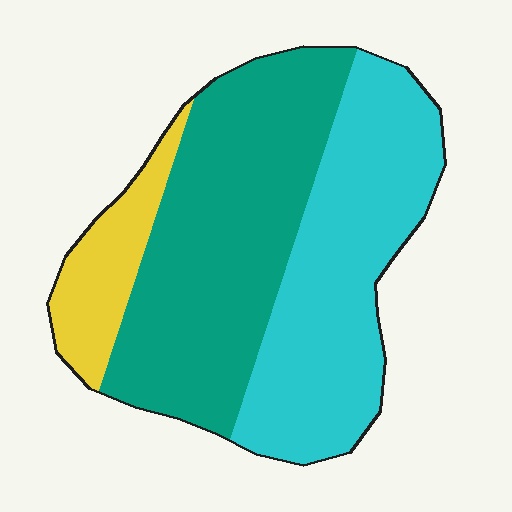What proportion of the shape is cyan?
Cyan covers roughly 40% of the shape.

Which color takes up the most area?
Teal, at roughly 45%.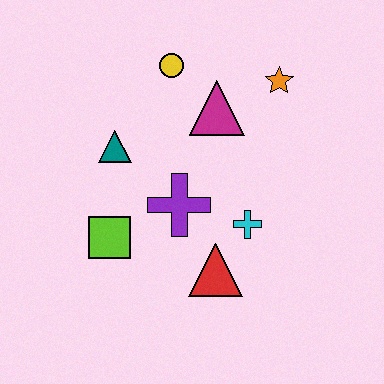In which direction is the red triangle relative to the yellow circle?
The red triangle is below the yellow circle.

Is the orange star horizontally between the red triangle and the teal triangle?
No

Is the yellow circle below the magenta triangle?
No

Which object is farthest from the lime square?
The orange star is farthest from the lime square.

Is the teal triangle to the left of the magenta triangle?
Yes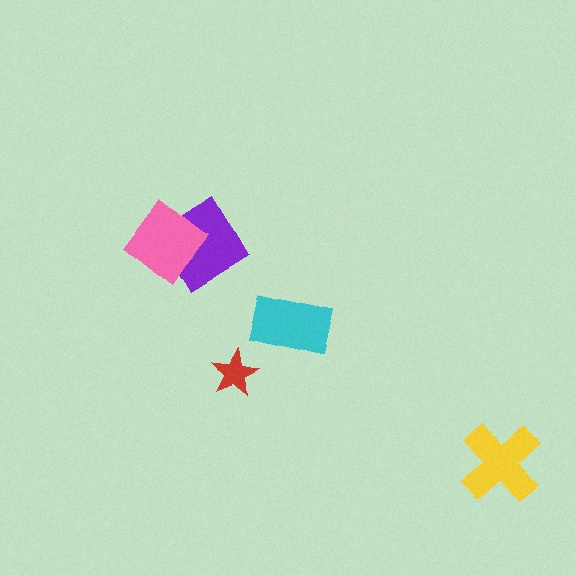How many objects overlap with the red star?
0 objects overlap with the red star.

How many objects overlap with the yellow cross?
0 objects overlap with the yellow cross.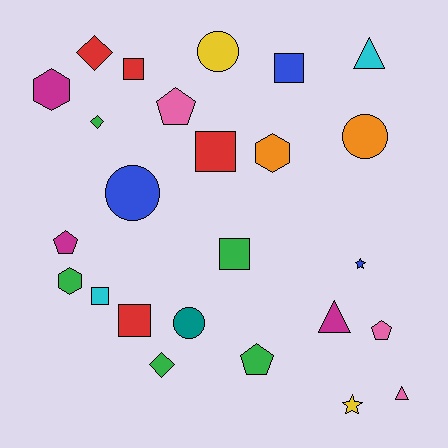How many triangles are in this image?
There are 3 triangles.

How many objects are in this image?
There are 25 objects.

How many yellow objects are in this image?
There are 2 yellow objects.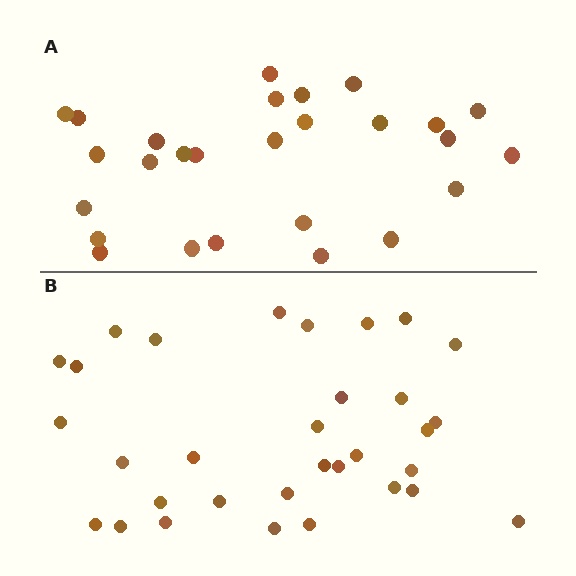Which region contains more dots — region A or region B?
Region B (the bottom region) has more dots.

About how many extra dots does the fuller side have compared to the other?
Region B has about 5 more dots than region A.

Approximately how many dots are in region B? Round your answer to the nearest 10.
About 30 dots. (The exact count is 32, which rounds to 30.)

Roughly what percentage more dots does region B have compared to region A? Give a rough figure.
About 20% more.